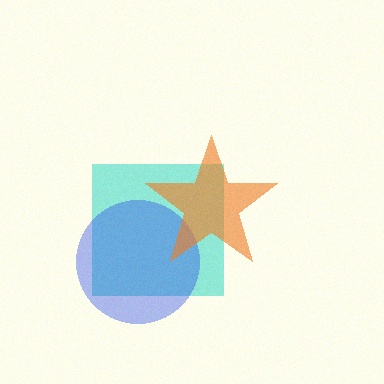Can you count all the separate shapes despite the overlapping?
Yes, there are 3 separate shapes.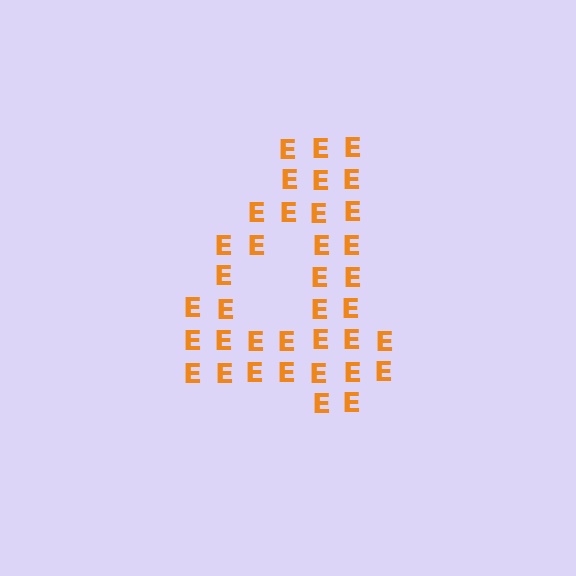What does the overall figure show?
The overall figure shows the digit 4.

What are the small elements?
The small elements are letter E's.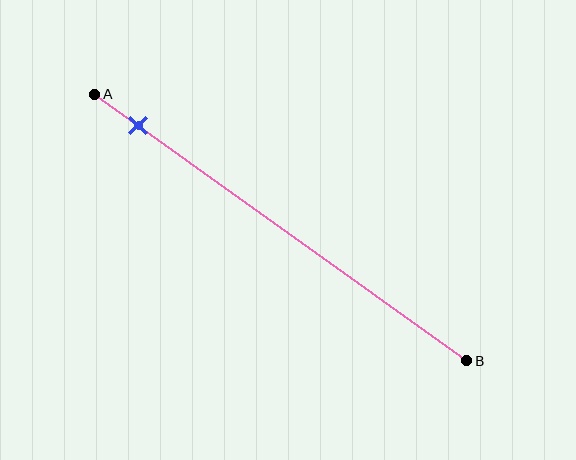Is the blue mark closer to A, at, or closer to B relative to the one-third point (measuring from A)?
The blue mark is closer to point A than the one-third point of segment AB.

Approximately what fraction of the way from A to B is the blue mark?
The blue mark is approximately 10% of the way from A to B.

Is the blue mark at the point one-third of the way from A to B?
No, the mark is at about 10% from A, not at the 33% one-third point.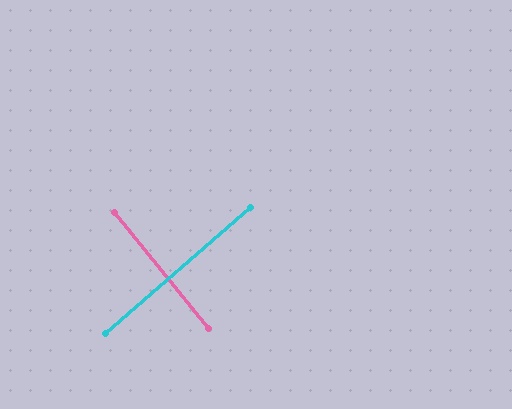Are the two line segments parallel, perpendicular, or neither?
Perpendicular — they meet at approximately 88°.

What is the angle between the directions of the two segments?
Approximately 88 degrees.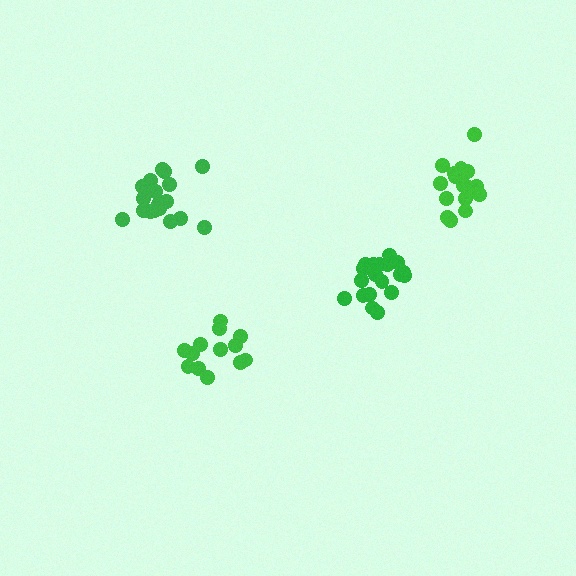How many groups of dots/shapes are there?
There are 4 groups.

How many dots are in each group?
Group 1: 13 dots, Group 2: 19 dots, Group 3: 18 dots, Group 4: 19 dots (69 total).